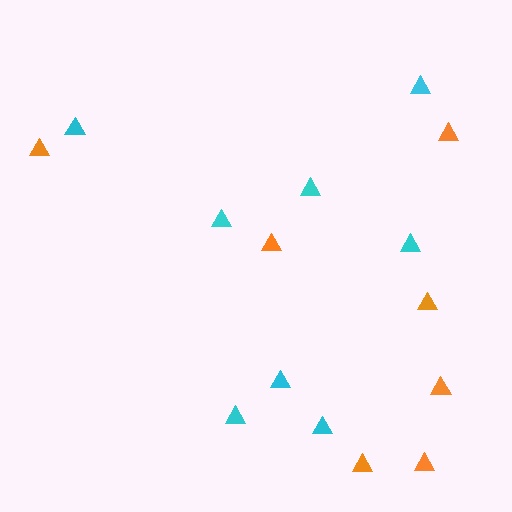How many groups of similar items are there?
There are 2 groups: one group of cyan triangles (8) and one group of orange triangles (7).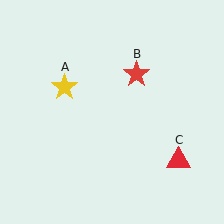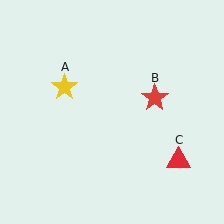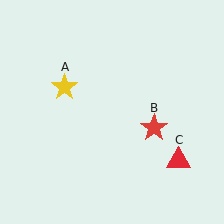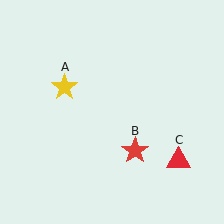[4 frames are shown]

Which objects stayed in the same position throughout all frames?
Yellow star (object A) and red triangle (object C) remained stationary.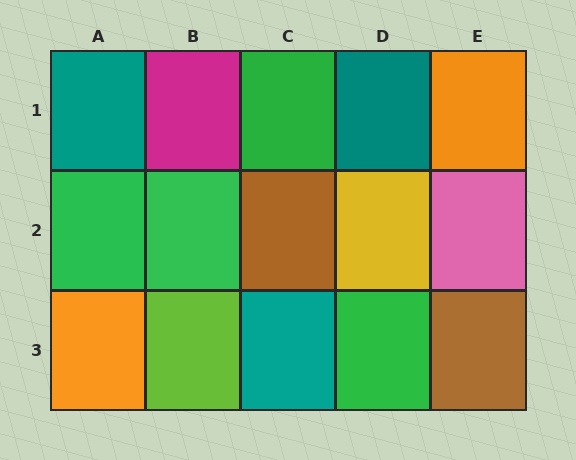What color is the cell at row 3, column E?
Brown.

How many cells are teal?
3 cells are teal.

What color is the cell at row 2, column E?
Pink.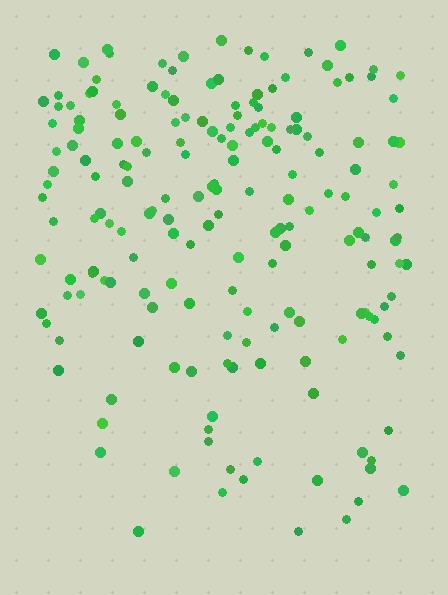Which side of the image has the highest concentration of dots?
The top.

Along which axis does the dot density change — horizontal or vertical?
Vertical.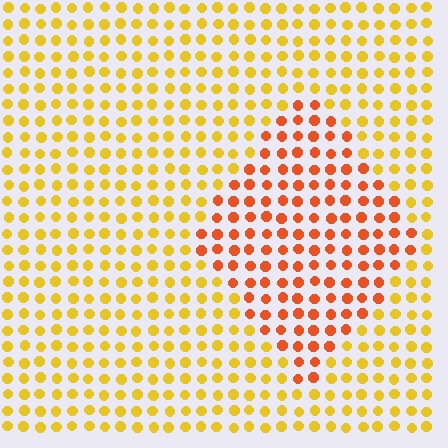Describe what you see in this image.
The image is filled with small yellow elements in a uniform arrangement. A diamond-shaped region is visible where the elements are tinted to a slightly different hue, forming a subtle color boundary.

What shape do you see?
I see a diamond.